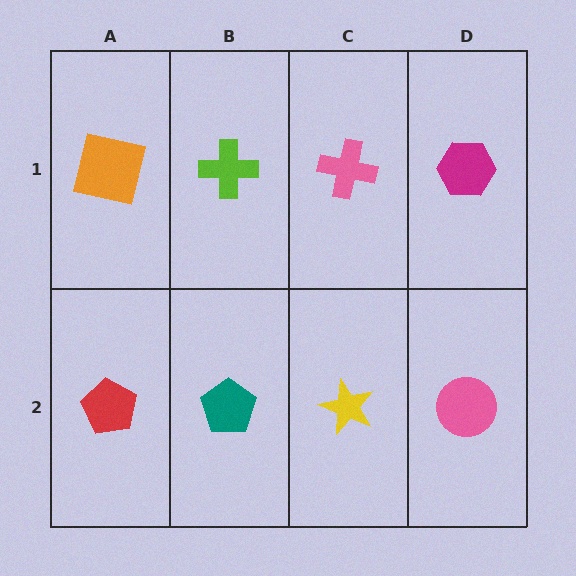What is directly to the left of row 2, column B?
A red pentagon.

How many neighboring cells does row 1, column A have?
2.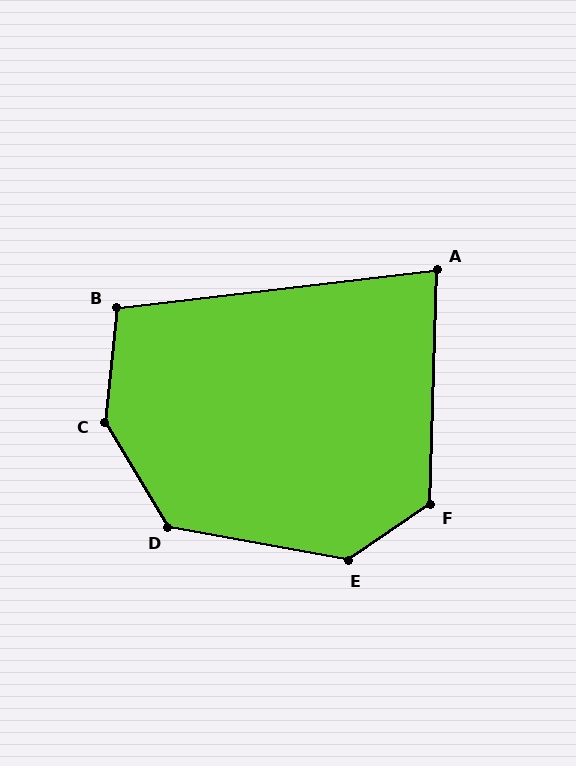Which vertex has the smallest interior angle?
A, at approximately 82 degrees.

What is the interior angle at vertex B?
Approximately 102 degrees (obtuse).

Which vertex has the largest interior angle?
C, at approximately 143 degrees.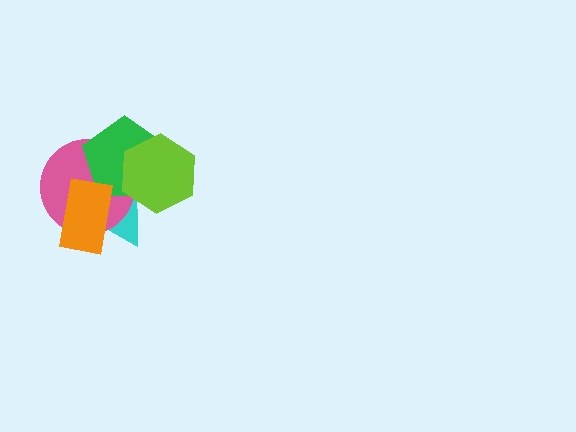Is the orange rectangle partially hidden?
No, no other shape covers it.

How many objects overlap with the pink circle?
4 objects overlap with the pink circle.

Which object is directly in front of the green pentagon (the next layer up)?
The lime hexagon is directly in front of the green pentagon.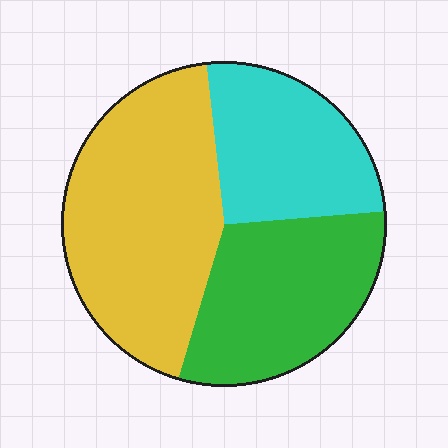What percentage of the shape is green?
Green takes up about one third (1/3) of the shape.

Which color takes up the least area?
Cyan, at roughly 25%.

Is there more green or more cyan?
Green.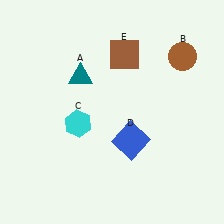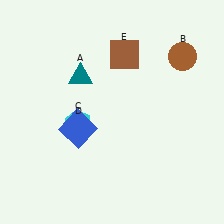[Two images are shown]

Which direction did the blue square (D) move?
The blue square (D) moved left.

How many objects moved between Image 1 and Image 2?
1 object moved between the two images.